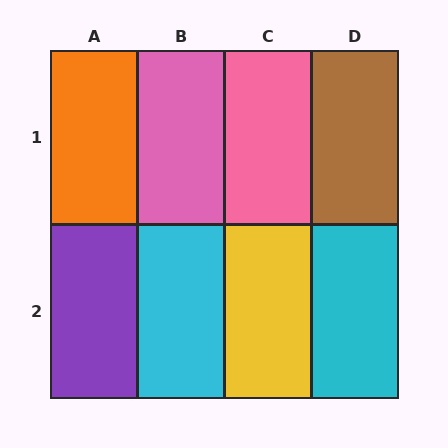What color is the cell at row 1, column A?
Orange.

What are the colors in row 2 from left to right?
Purple, cyan, yellow, cyan.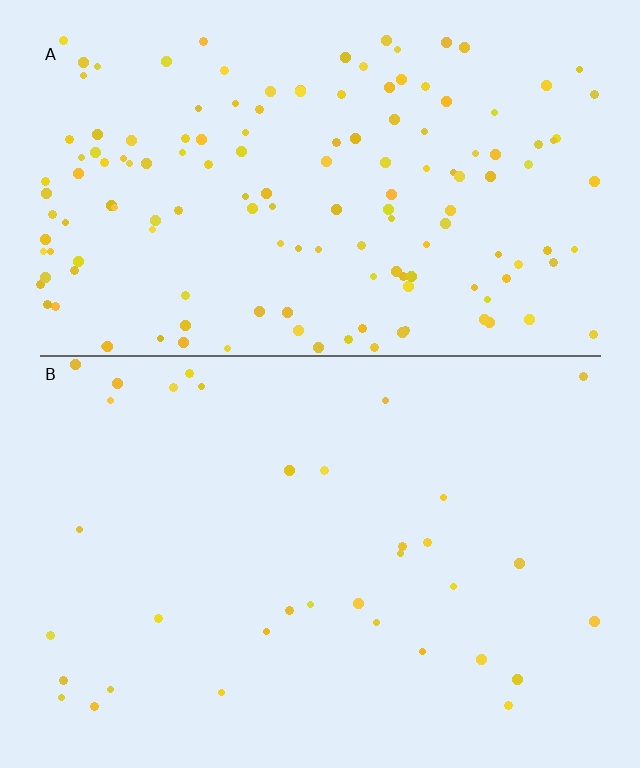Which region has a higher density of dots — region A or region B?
A (the top).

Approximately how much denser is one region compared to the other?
Approximately 4.4× — region A over region B.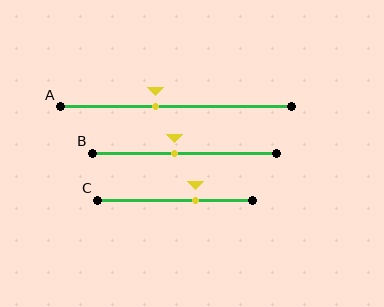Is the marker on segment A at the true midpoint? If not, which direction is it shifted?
No, the marker on segment A is shifted to the left by about 9% of the segment length.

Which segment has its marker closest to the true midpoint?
Segment B has its marker closest to the true midpoint.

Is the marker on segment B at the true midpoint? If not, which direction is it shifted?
No, the marker on segment B is shifted to the left by about 5% of the segment length.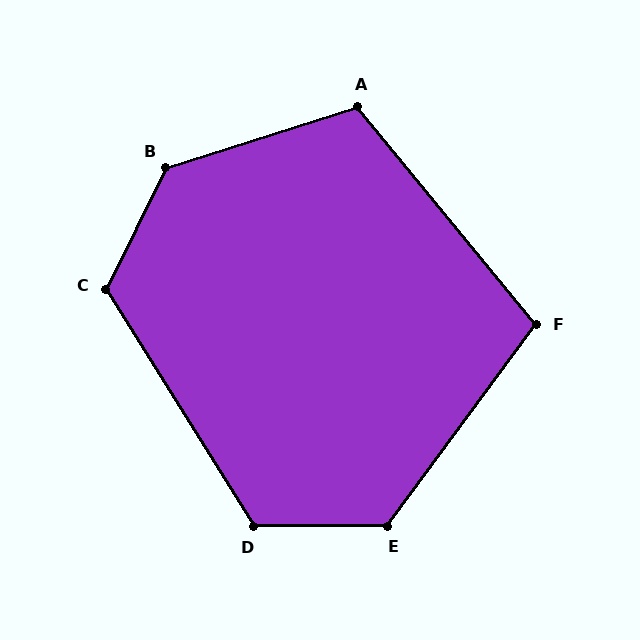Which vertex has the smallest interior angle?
F, at approximately 104 degrees.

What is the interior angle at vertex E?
Approximately 127 degrees (obtuse).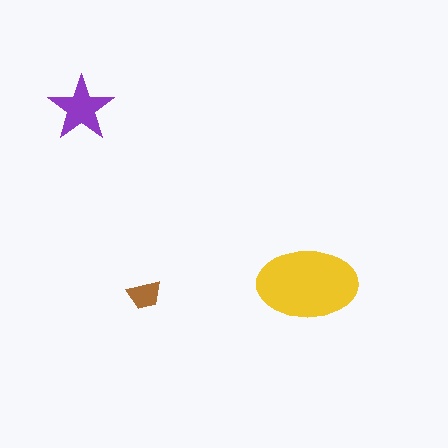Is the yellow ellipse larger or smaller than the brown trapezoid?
Larger.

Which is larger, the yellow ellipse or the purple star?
The yellow ellipse.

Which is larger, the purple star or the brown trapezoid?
The purple star.